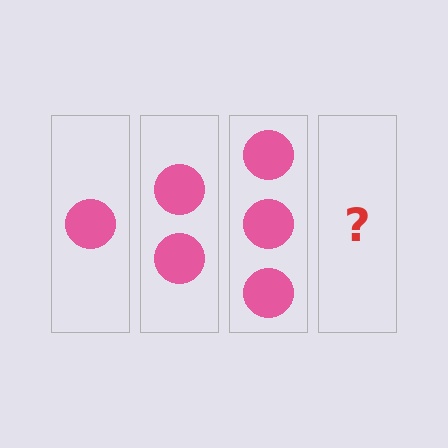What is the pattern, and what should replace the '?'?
The pattern is that each step adds one more circle. The '?' should be 4 circles.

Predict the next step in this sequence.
The next step is 4 circles.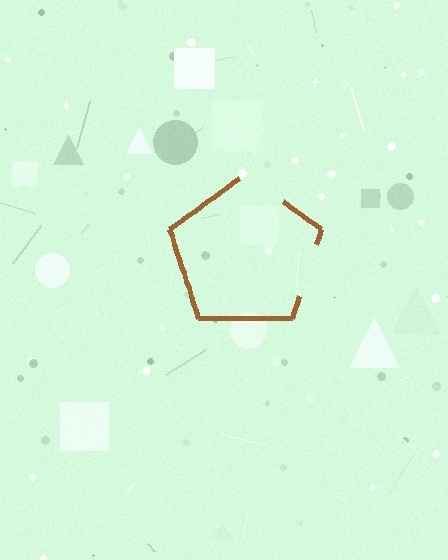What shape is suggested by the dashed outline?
The dashed outline suggests a pentagon.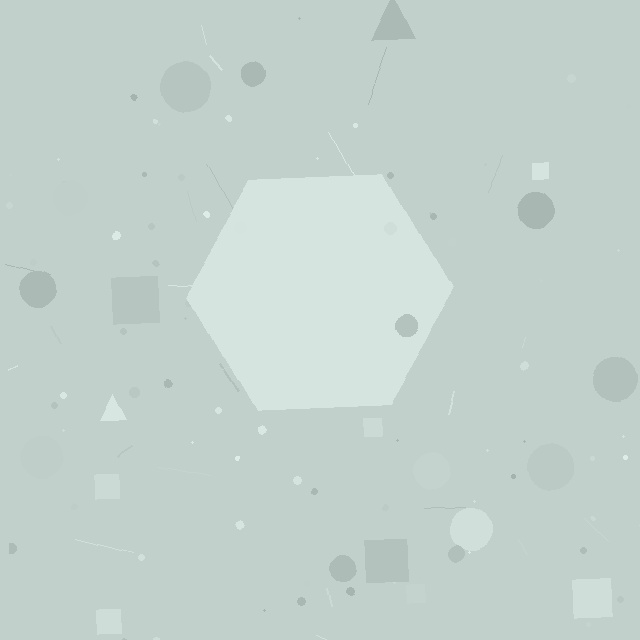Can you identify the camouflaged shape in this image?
The camouflaged shape is a hexagon.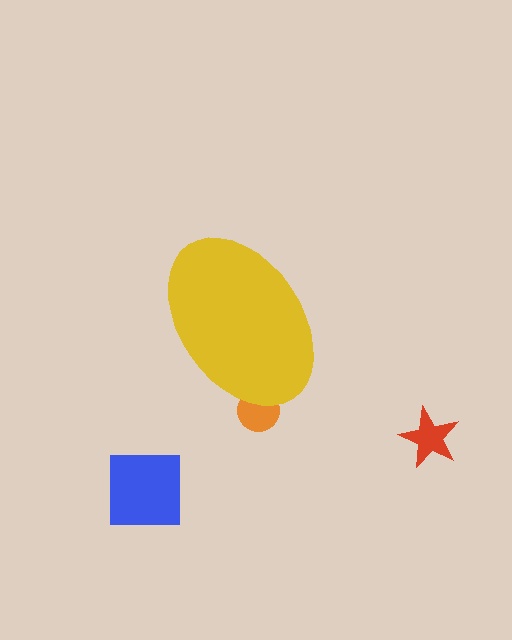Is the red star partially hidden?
No, the red star is fully visible.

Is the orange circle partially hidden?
Yes, the orange circle is partially hidden behind the yellow ellipse.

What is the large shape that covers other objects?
A yellow ellipse.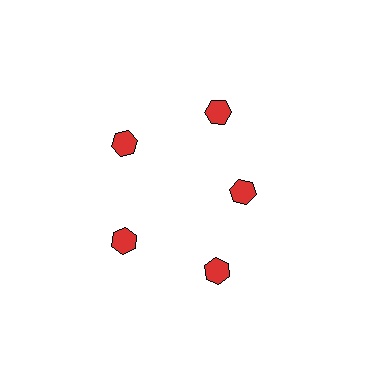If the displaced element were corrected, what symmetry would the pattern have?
It would have 5-fold rotational symmetry — the pattern would map onto itself every 72 degrees.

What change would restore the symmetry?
The symmetry would be restored by moving it outward, back onto the ring so that all 5 hexagons sit at equal angles and equal distance from the center.